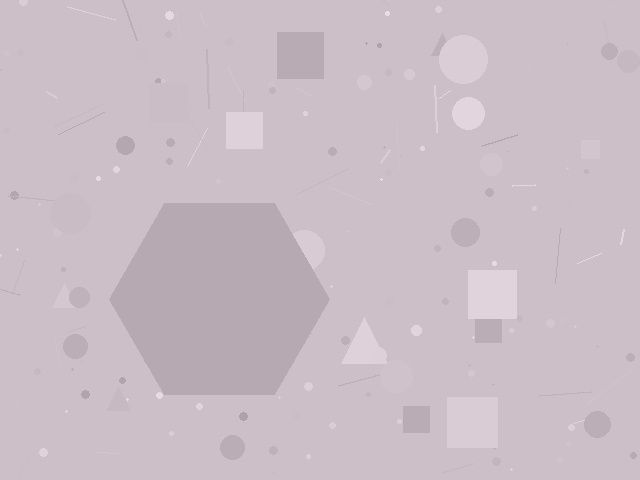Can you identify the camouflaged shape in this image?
The camouflaged shape is a hexagon.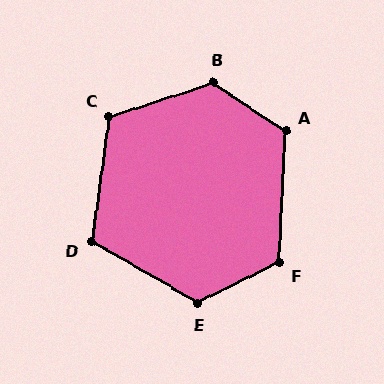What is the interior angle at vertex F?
Approximately 120 degrees (obtuse).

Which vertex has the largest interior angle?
B, at approximately 128 degrees.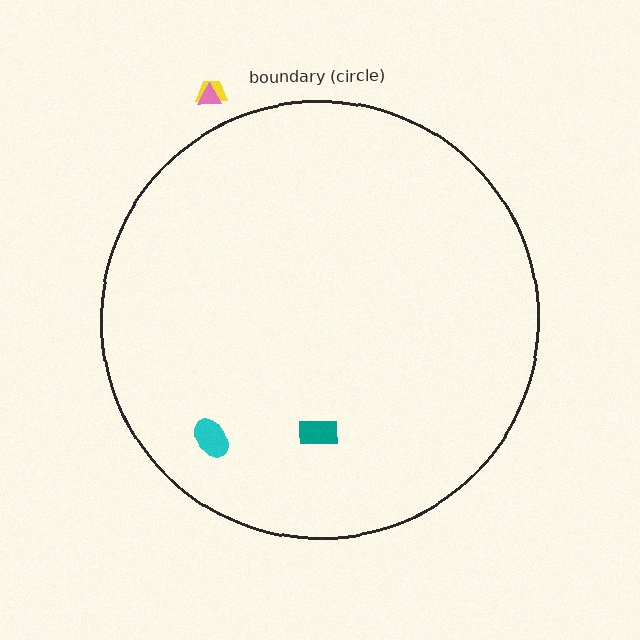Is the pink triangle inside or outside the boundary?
Outside.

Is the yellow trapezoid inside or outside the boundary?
Outside.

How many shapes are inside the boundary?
2 inside, 2 outside.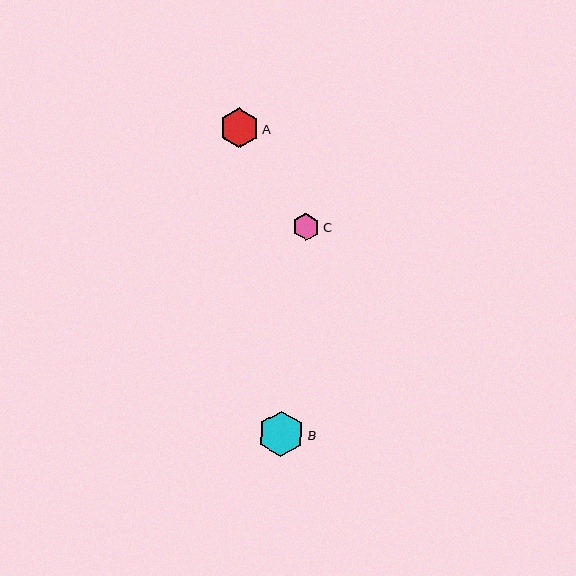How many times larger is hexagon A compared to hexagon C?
Hexagon A is approximately 1.5 times the size of hexagon C.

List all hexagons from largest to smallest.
From largest to smallest: B, A, C.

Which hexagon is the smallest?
Hexagon C is the smallest with a size of approximately 27 pixels.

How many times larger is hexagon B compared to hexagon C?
Hexagon B is approximately 1.7 times the size of hexagon C.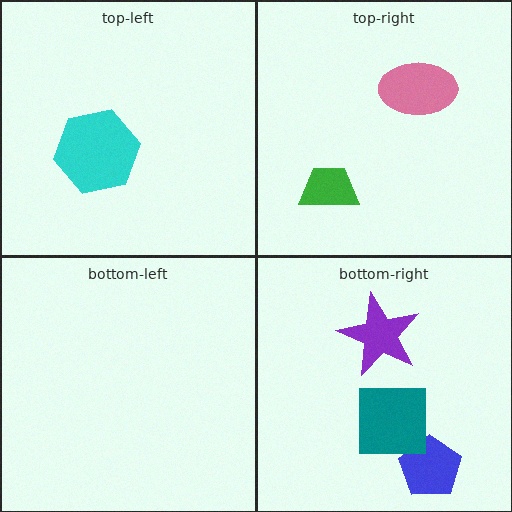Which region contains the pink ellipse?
The top-right region.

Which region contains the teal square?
The bottom-right region.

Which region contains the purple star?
The bottom-right region.